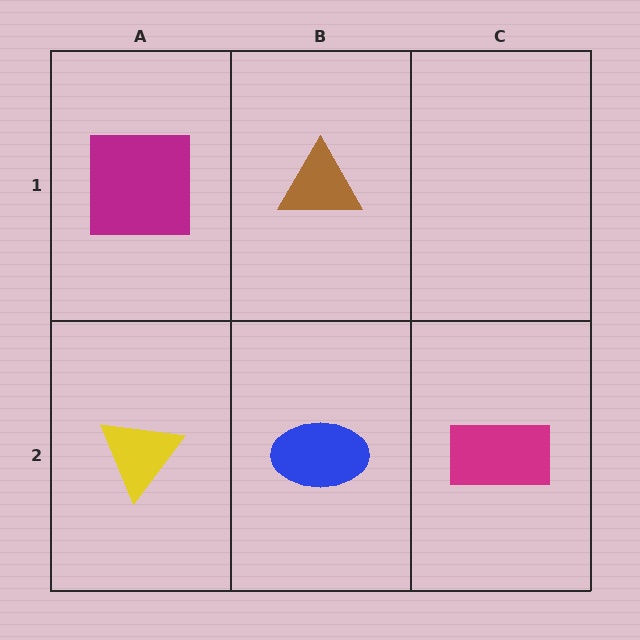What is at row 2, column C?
A magenta rectangle.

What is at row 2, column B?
A blue ellipse.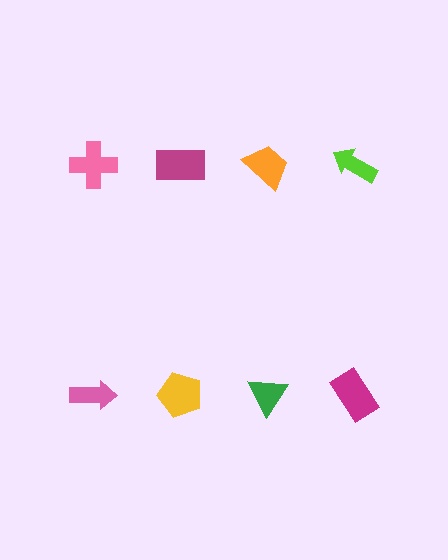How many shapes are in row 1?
4 shapes.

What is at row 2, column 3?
A green triangle.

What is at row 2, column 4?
A magenta rectangle.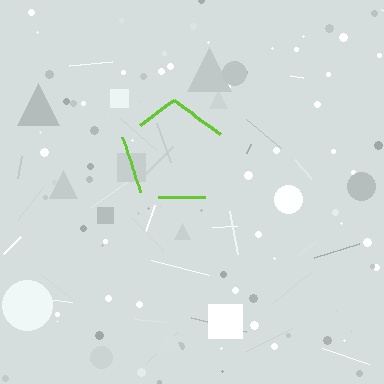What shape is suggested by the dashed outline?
The dashed outline suggests a pentagon.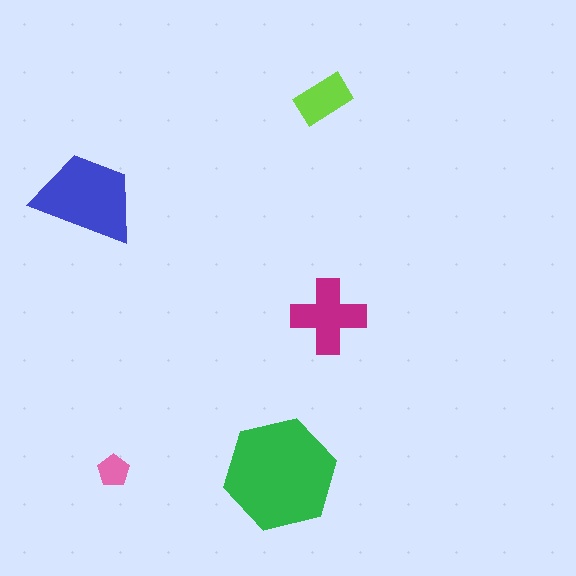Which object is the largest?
The green hexagon.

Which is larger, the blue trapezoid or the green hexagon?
The green hexagon.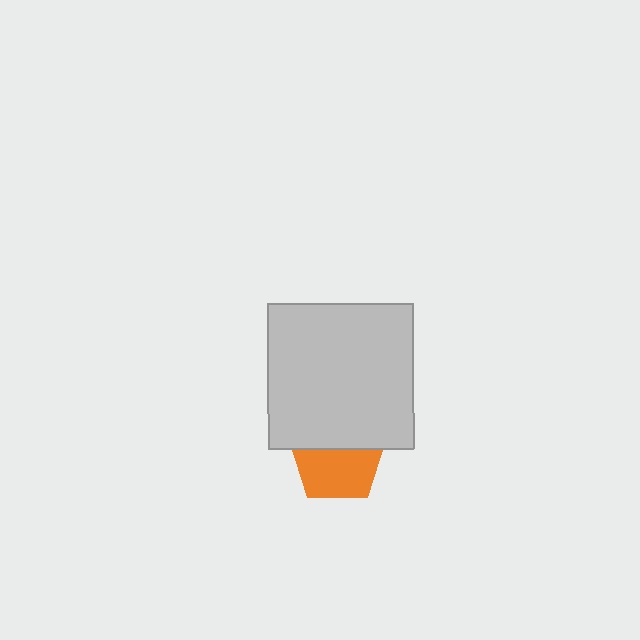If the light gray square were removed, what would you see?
You would see the complete orange pentagon.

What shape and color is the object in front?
The object in front is a light gray square.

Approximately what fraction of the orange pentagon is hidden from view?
Roughly 41% of the orange pentagon is hidden behind the light gray square.